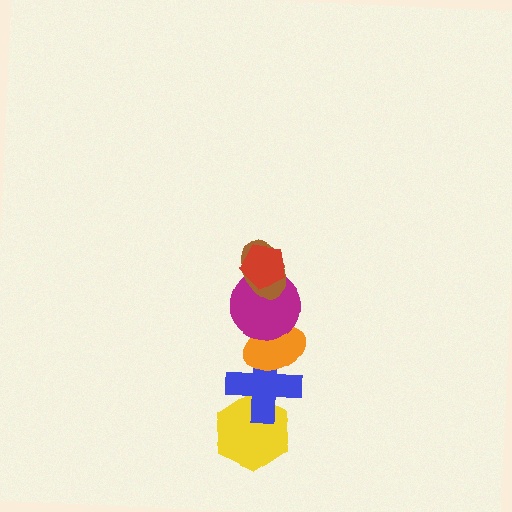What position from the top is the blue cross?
The blue cross is 5th from the top.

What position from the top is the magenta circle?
The magenta circle is 3rd from the top.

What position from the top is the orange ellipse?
The orange ellipse is 4th from the top.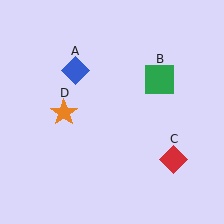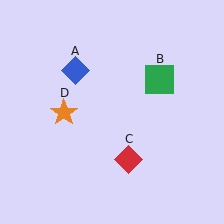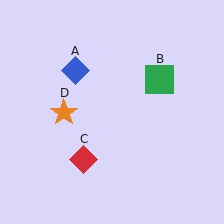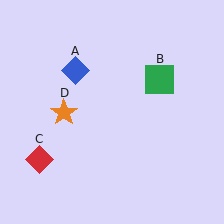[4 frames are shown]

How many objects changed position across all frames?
1 object changed position: red diamond (object C).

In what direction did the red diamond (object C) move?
The red diamond (object C) moved left.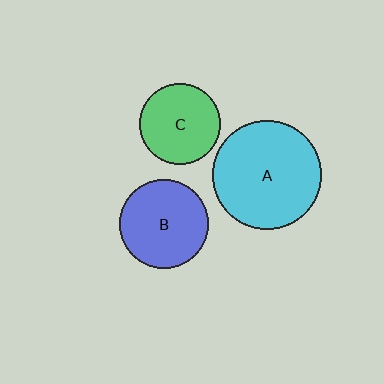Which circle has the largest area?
Circle A (cyan).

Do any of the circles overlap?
No, none of the circles overlap.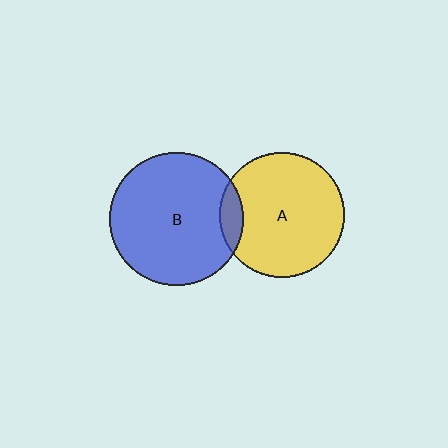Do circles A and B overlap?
Yes.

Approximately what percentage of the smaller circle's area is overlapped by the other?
Approximately 10%.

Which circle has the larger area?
Circle B (blue).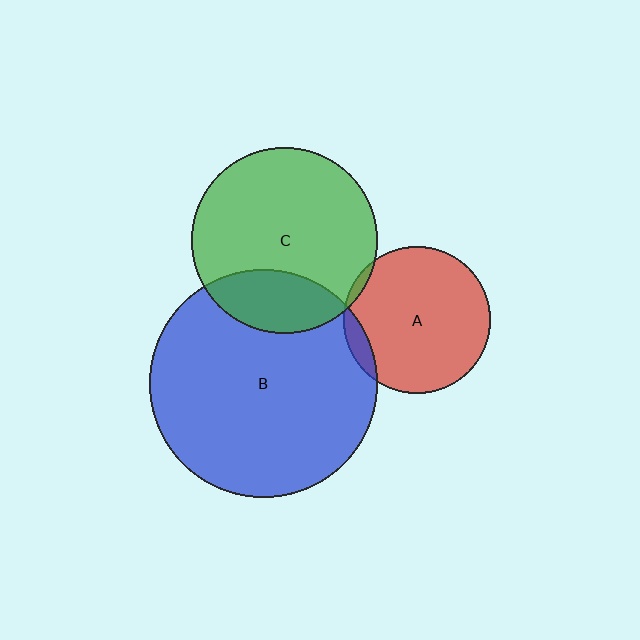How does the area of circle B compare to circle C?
Approximately 1.5 times.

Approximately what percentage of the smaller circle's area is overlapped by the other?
Approximately 25%.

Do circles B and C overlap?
Yes.